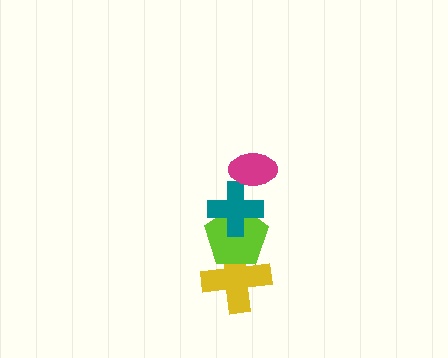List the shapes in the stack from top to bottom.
From top to bottom: the magenta ellipse, the teal cross, the lime pentagon, the yellow cross.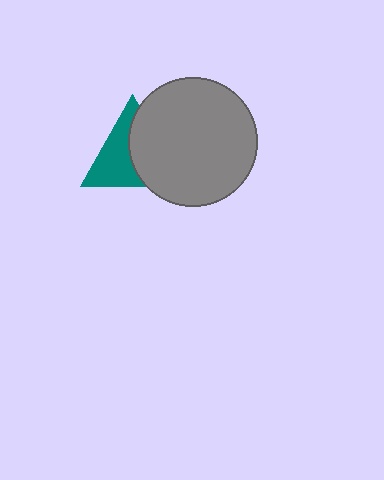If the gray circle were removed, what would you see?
You would see the complete teal triangle.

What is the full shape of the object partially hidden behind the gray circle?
The partially hidden object is a teal triangle.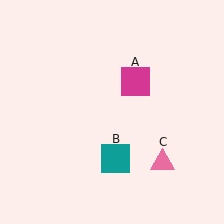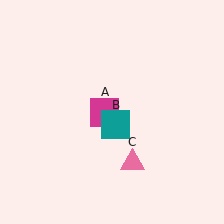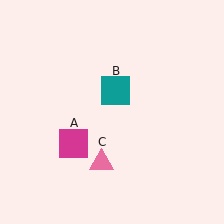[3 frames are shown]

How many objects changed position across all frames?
3 objects changed position: magenta square (object A), teal square (object B), pink triangle (object C).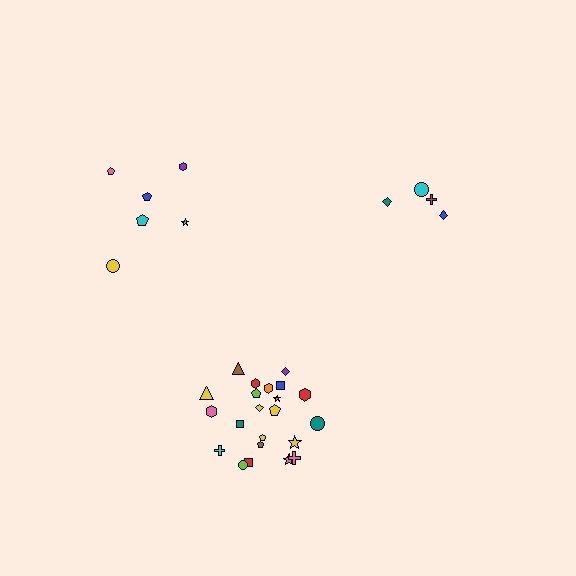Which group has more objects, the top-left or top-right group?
The top-left group.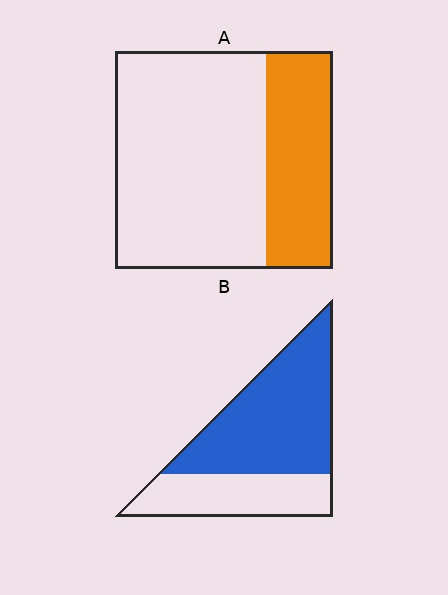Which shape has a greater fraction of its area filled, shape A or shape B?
Shape B.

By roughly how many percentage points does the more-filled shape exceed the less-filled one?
By roughly 35 percentage points (B over A).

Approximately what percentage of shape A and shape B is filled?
A is approximately 30% and B is approximately 65%.